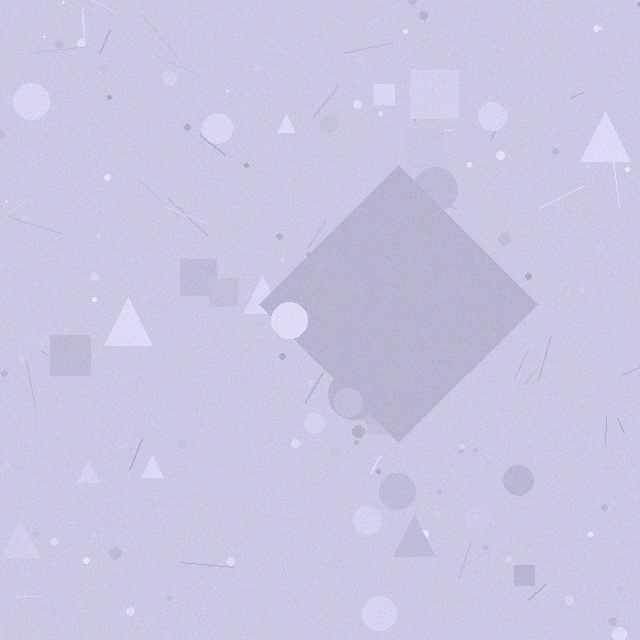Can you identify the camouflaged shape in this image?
The camouflaged shape is a diamond.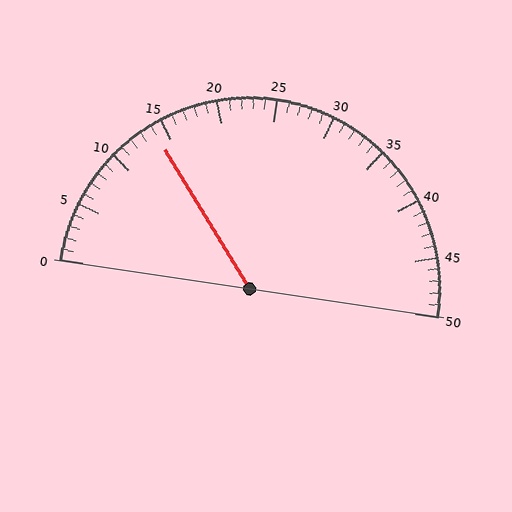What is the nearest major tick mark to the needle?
The nearest major tick mark is 15.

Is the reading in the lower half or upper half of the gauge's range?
The reading is in the lower half of the range (0 to 50).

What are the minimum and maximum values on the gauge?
The gauge ranges from 0 to 50.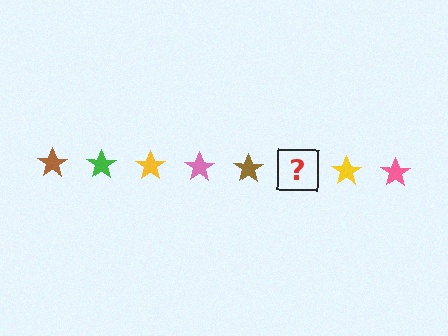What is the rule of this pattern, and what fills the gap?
The rule is that the pattern cycles through brown, green, yellow, pink stars. The gap should be filled with a green star.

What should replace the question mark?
The question mark should be replaced with a green star.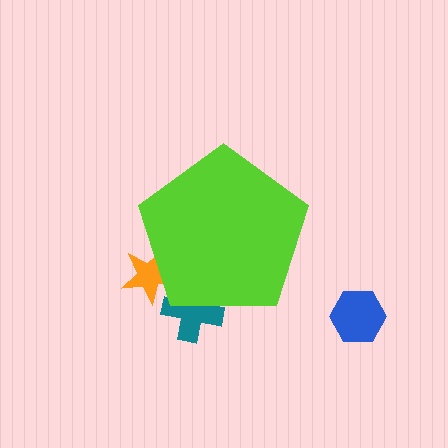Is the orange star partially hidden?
Yes, the orange star is partially hidden behind the lime pentagon.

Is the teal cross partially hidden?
Yes, the teal cross is partially hidden behind the lime pentagon.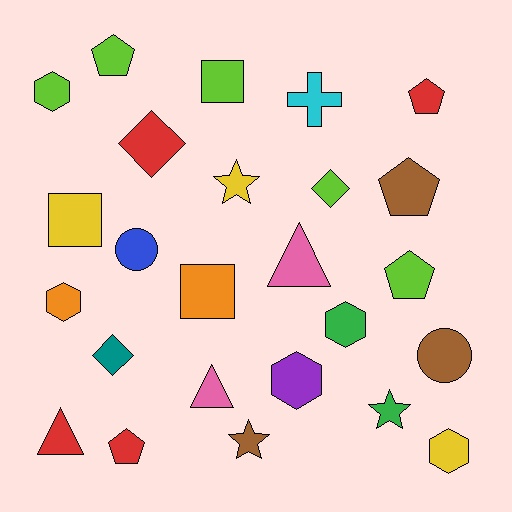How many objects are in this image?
There are 25 objects.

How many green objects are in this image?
There are 2 green objects.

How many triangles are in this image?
There are 3 triangles.